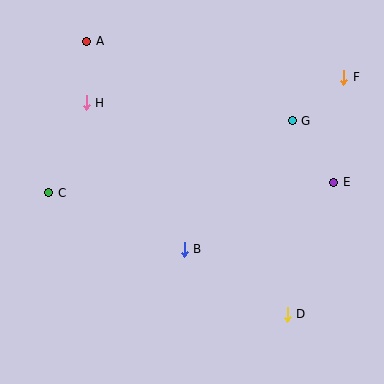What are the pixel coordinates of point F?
Point F is at (344, 77).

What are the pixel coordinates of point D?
Point D is at (287, 314).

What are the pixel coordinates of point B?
Point B is at (184, 249).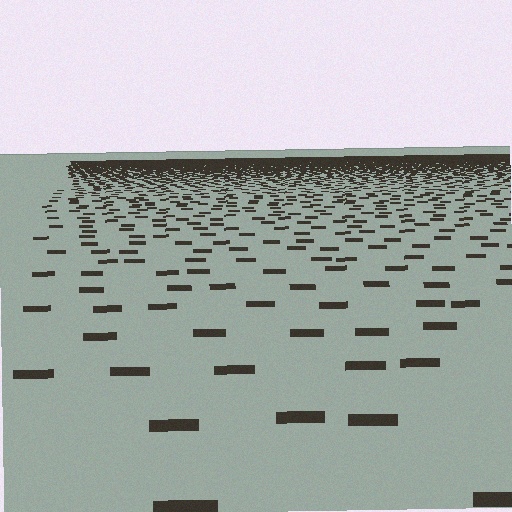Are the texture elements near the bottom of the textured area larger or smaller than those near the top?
Larger. Near the bottom, elements are closer to the viewer and appear at a bigger on-screen size.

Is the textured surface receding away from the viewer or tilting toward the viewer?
The surface is receding away from the viewer. Texture elements get smaller and denser toward the top.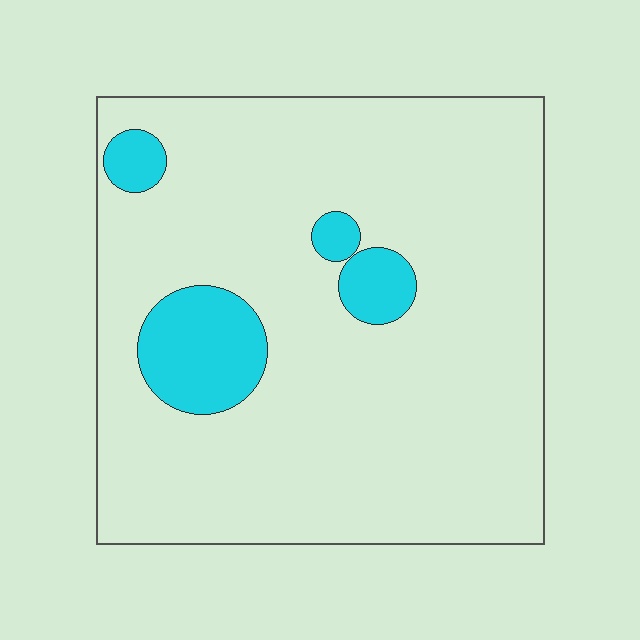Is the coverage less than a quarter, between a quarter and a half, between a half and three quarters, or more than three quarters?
Less than a quarter.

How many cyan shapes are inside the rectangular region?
4.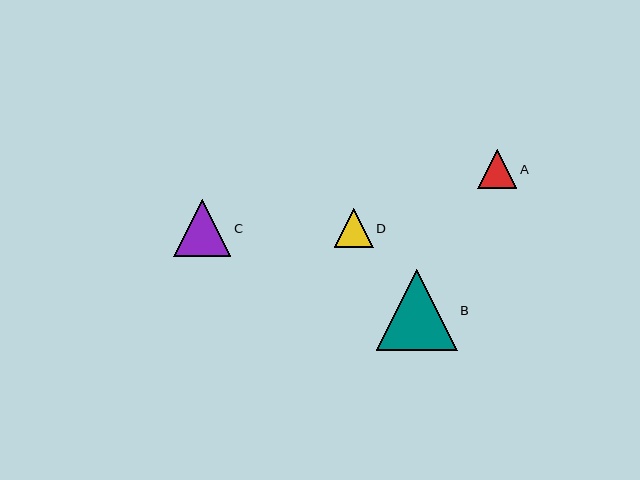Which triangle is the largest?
Triangle B is the largest with a size of approximately 81 pixels.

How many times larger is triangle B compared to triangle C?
Triangle B is approximately 1.4 times the size of triangle C.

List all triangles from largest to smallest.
From largest to smallest: B, C, D, A.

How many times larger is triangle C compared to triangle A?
Triangle C is approximately 1.5 times the size of triangle A.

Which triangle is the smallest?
Triangle A is the smallest with a size of approximately 39 pixels.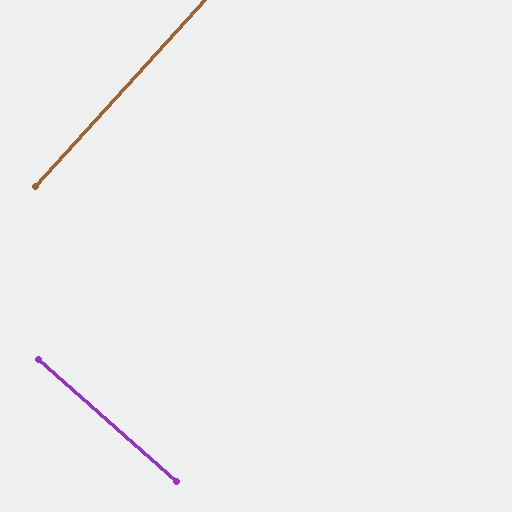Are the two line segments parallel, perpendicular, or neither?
Perpendicular — they meet at approximately 89°.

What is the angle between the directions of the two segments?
Approximately 89 degrees.